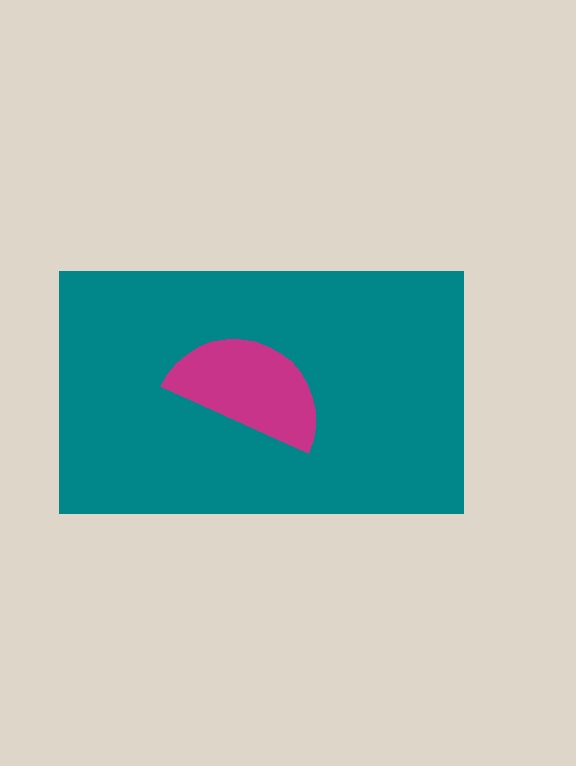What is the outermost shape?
The teal rectangle.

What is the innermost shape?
The magenta semicircle.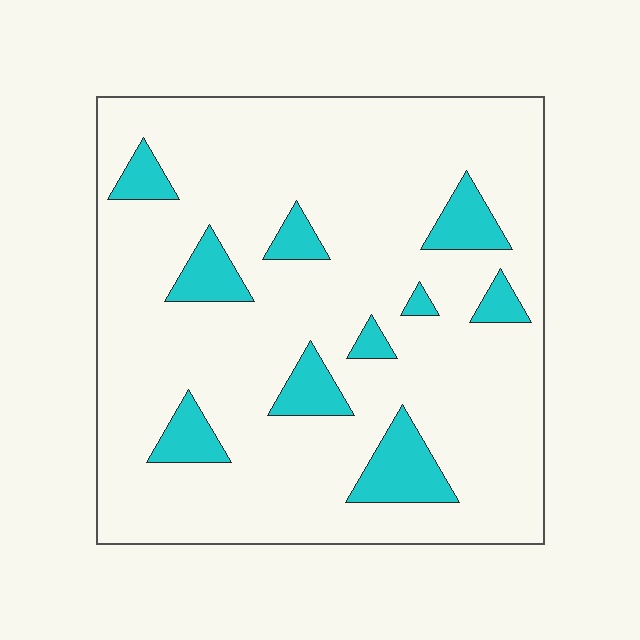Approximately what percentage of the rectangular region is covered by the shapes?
Approximately 15%.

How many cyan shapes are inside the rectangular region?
10.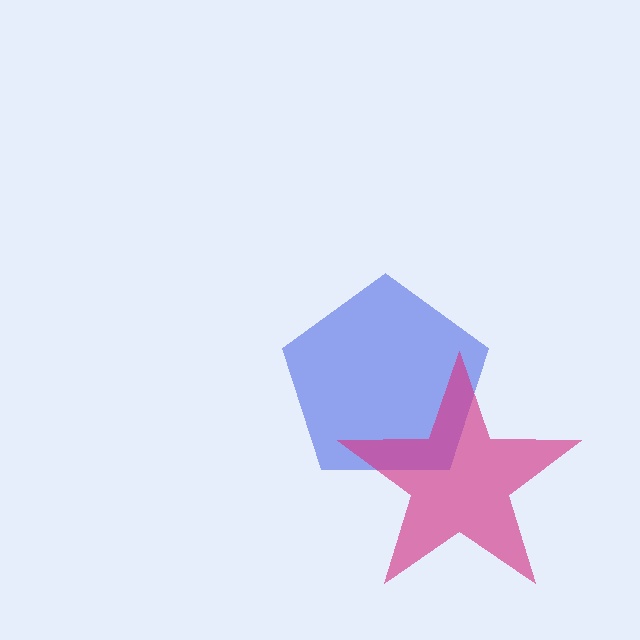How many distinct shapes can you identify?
There are 2 distinct shapes: a blue pentagon, a magenta star.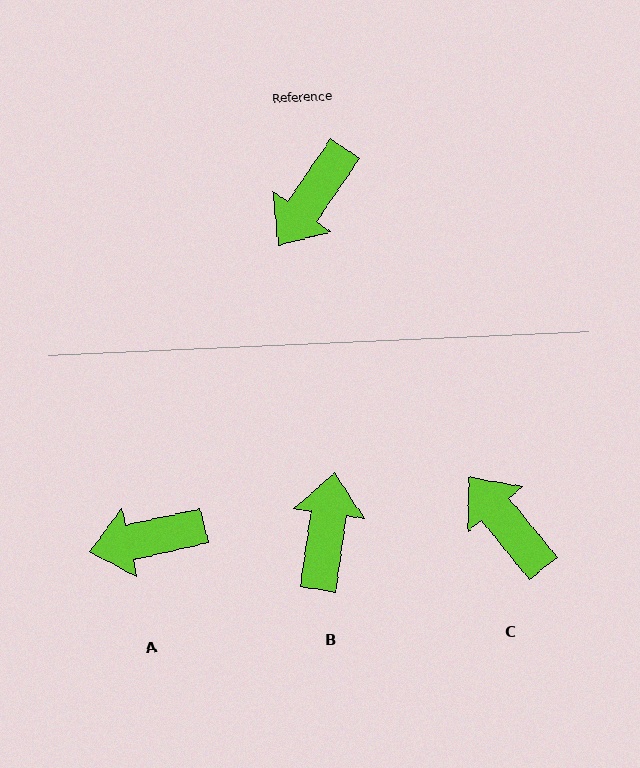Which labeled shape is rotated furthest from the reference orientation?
B, about 153 degrees away.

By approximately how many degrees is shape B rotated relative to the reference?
Approximately 153 degrees clockwise.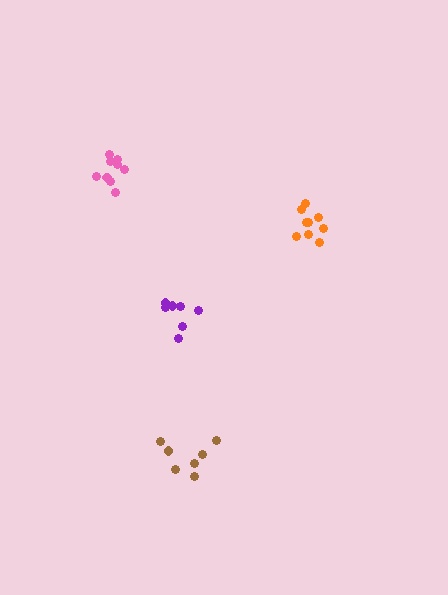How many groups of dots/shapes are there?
There are 4 groups.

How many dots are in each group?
Group 1: 7 dots, Group 2: 9 dots, Group 3: 7 dots, Group 4: 9 dots (32 total).